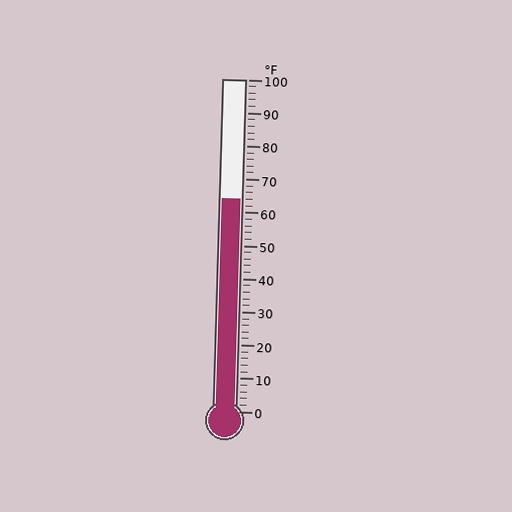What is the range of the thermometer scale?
The thermometer scale ranges from 0°F to 100°F.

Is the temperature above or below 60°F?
The temperature is above 60°F.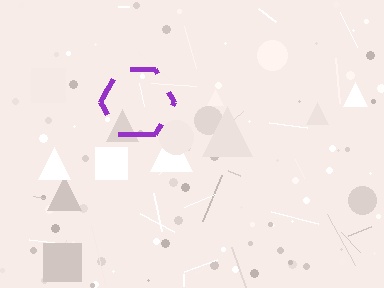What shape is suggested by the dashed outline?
The dashed outline suggests a hexagon.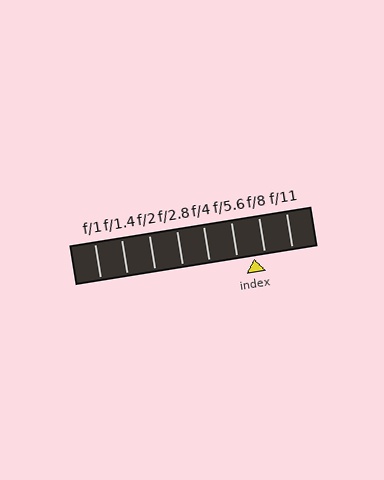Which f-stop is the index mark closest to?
The index mark is closest to f/8.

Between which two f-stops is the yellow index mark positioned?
The index mark is between f/5.6 and f/8.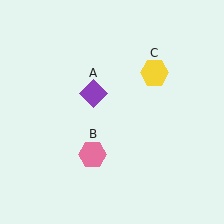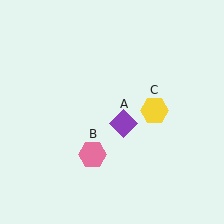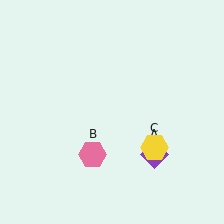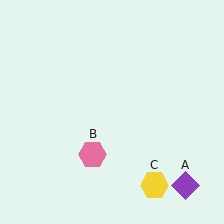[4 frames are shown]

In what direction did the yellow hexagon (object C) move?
The yellow hexagon (object C) moved down.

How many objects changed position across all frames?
2 objects changed position: purple diamond (object A), yellow hexagon (object C).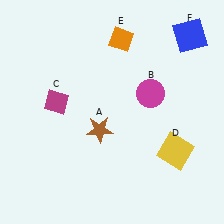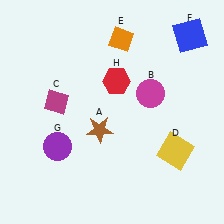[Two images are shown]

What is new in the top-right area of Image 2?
A red hexagon (H) was added in the top-right area of Image 2.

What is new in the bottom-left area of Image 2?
A purple circle (G) was added in the bottom-left area of Image 2.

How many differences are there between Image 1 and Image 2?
There are 2 differences between the two images.